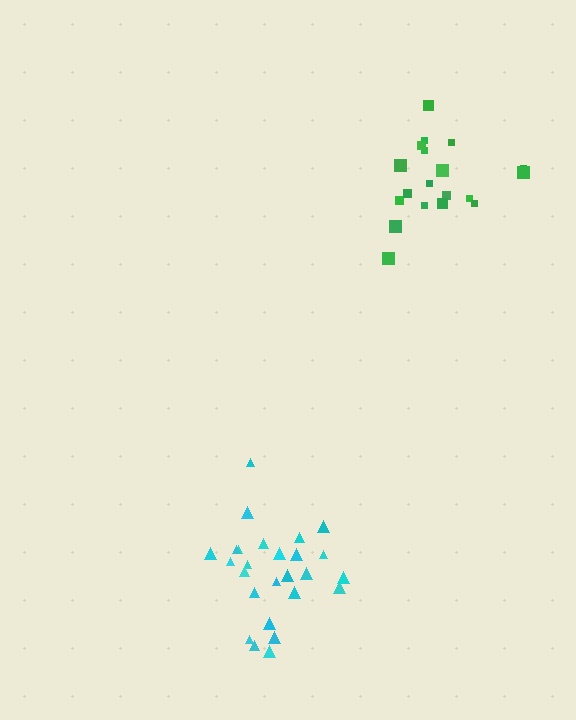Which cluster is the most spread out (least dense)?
Green.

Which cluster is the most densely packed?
Cyan.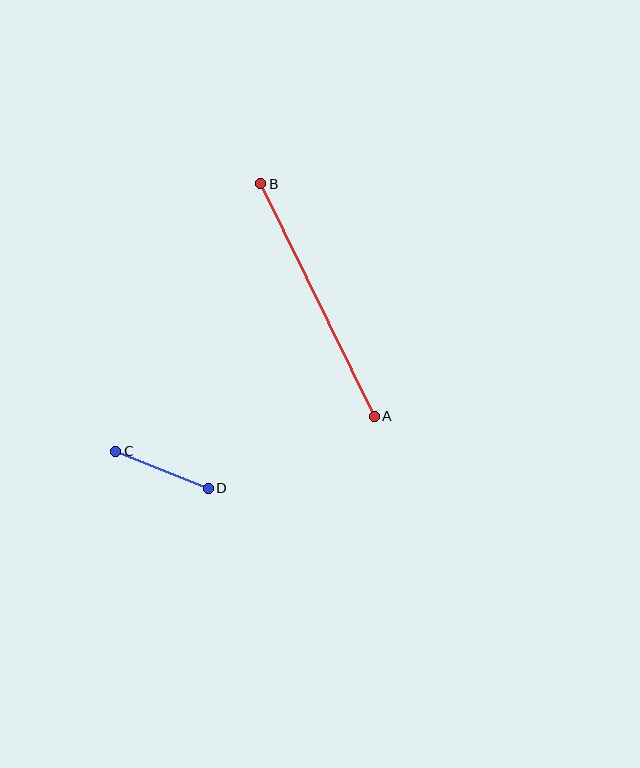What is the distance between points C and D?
The distance is approximately 100 pixels.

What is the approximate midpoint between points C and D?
The midpoint is at approximately (162, 470) pixels.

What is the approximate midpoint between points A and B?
The midpoint is at approximately (318, 300) pixels.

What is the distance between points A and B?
The distance is approximately 259 pixels.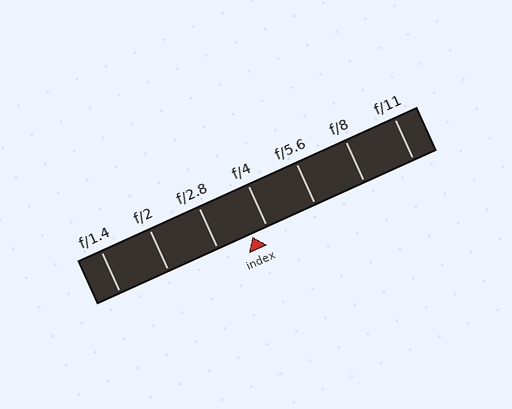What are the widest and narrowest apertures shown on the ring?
The widest aperture shown is f/1.4 and the narrowest is f/11.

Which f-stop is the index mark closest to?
The index mark is closest to f/4.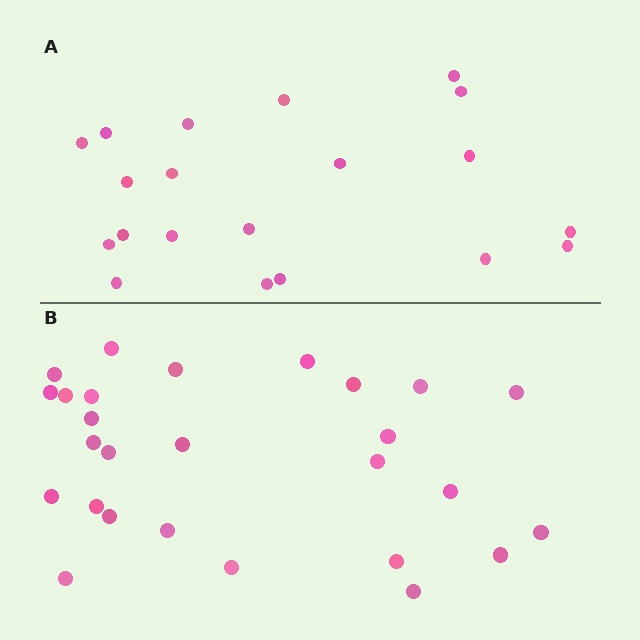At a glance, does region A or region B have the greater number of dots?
Region B (the bottom region) has more dots.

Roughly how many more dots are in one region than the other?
Region B has roughly 8 or so more dots than region A.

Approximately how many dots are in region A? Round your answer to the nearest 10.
About 20 dots.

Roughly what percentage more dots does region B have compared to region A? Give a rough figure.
About 35% more.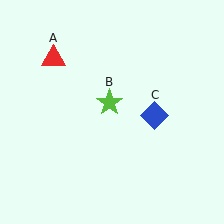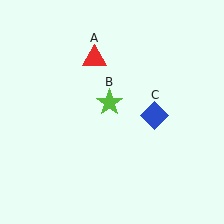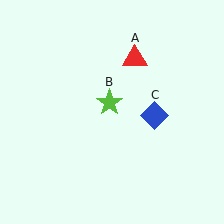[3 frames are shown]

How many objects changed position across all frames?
1 object changed position: red triangle (object A).